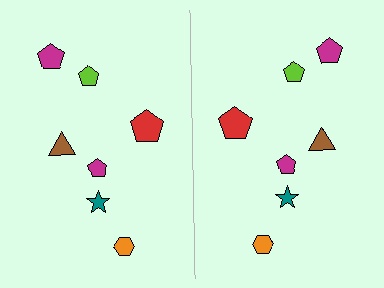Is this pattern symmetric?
Yes, this pattern has bilateral (reflection) symmetry.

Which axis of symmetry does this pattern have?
The pattern has a vertical axis of symmetry running through the center of the image.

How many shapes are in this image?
There are 14 shapes in this image.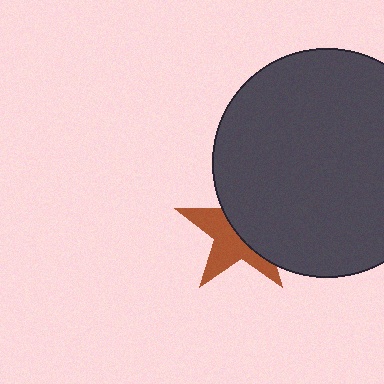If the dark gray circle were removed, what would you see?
You would see the complete brown star.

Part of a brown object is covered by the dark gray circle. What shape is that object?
It is a star.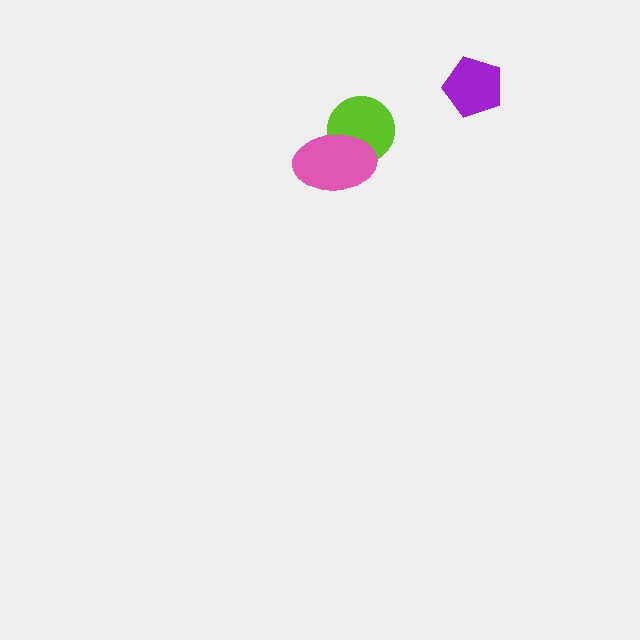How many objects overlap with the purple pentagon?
0 objects overlap with the purple pentagon.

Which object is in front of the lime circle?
The pink ellipse is in front of the lime circle.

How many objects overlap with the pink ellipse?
1 object overlaps with the pink ellipse.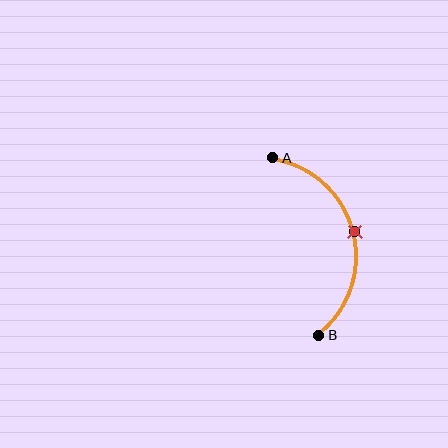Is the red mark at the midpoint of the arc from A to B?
Yes. The red mark lies on the arc at equal arc-length from both A and B — it is the arc midpoint.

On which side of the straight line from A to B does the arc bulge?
The arc bulges to the right of the straight line connecting A and B.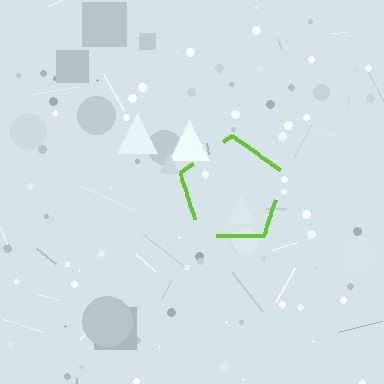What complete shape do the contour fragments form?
The contour fragments form a pentagon.